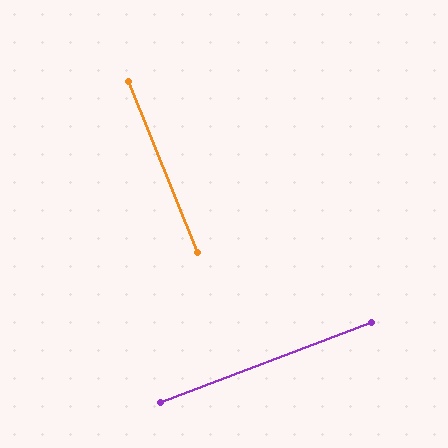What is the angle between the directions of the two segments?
Approximately 89 degrees.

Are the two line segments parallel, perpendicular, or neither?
Perpendicular — they meet at approximately 89°.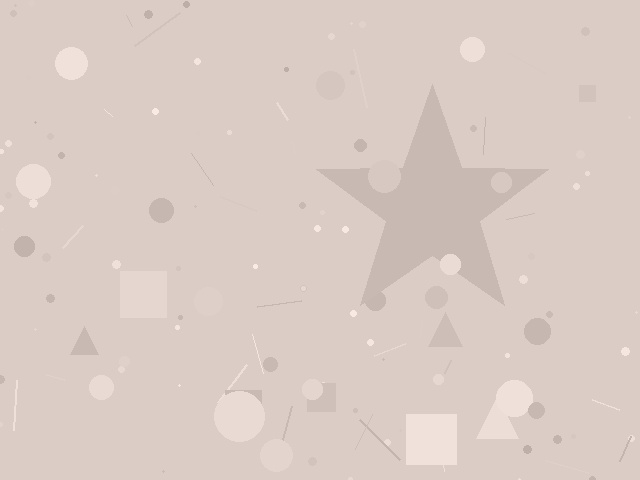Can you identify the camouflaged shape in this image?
The camouflaged shape is a star.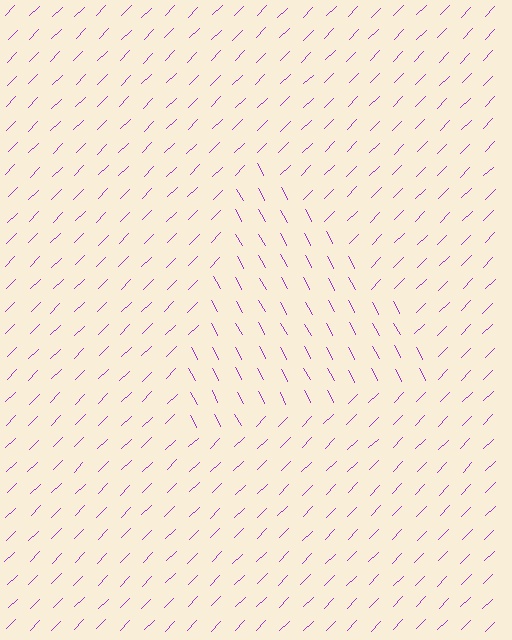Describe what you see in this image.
The image is filled with small purple line segments. A triangle region in the image has lines oriented differently from the surrounding lines, creating a visible texture boundary.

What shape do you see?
I see a triangle.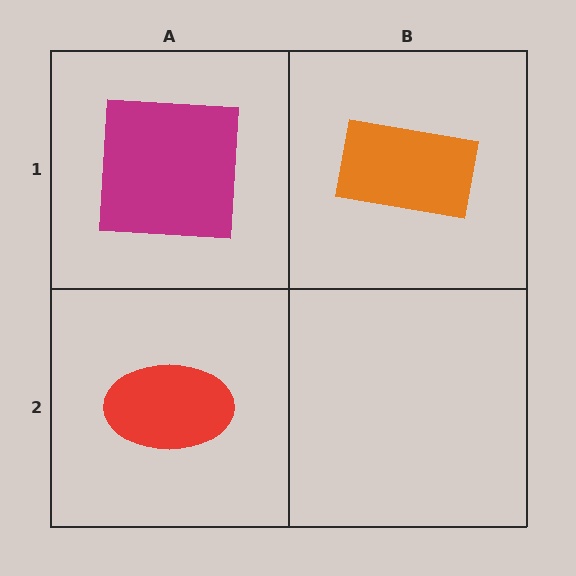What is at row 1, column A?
A magenta square.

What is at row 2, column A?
A red ellipse.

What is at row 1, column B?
An orange rectangle.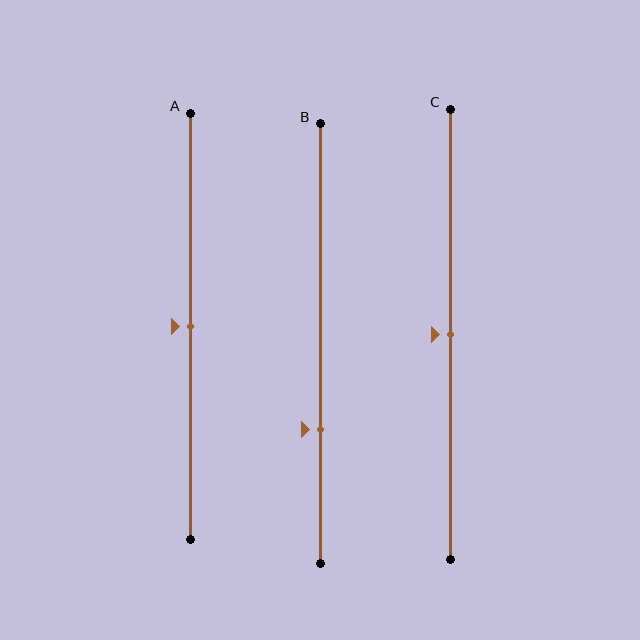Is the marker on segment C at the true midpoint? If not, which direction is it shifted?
Yes, the marker on segment C is at the true midpoint.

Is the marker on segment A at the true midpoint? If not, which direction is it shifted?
Yes, the marker on segment A is at the true midpoint.